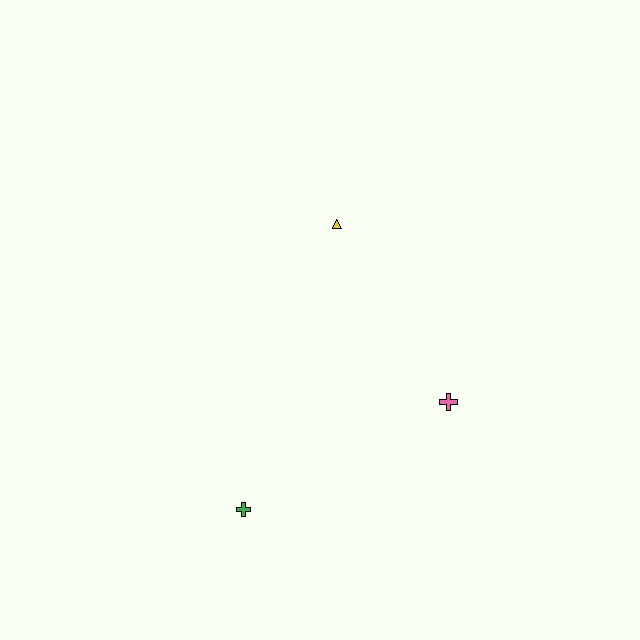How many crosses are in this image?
There are 2 crosses.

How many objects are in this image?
There are 3 objects.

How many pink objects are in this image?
There is 1 pink object.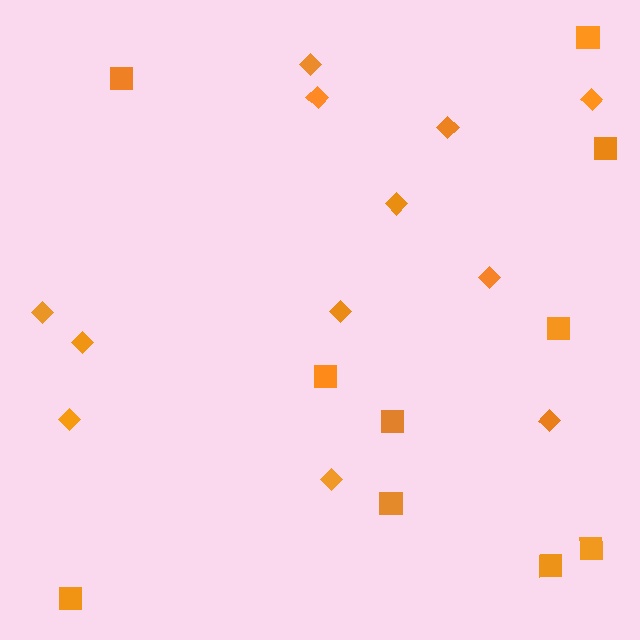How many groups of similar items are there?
There are 2 groups: one group of squares (10) and one group of diamonds (12).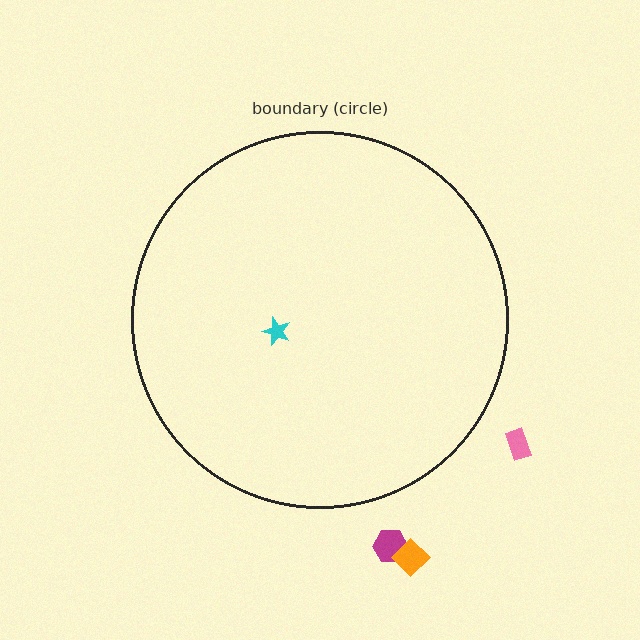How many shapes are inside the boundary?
1 inside, 3 outside.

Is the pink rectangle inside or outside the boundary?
Outside.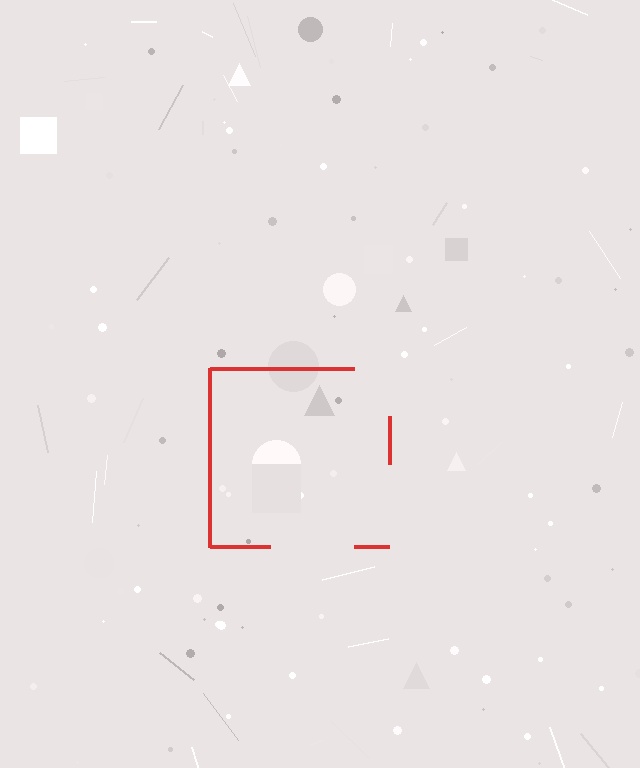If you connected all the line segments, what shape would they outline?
They would outline a square.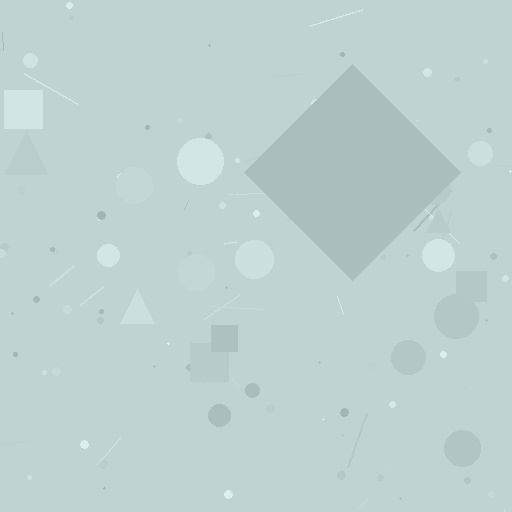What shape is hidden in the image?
A diamond is hidden in the image.